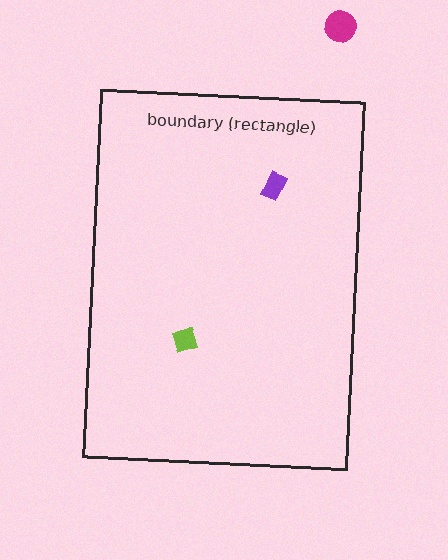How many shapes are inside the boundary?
2 inside, 1 outside.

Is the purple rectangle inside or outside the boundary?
Inside.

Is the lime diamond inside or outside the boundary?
Inside.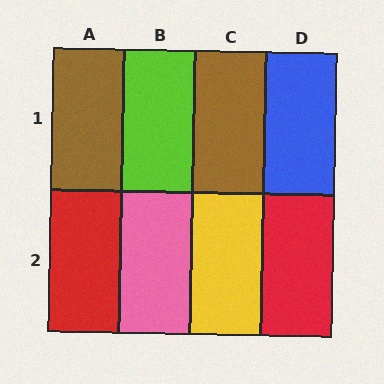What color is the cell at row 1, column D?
Blue.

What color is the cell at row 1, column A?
Brown.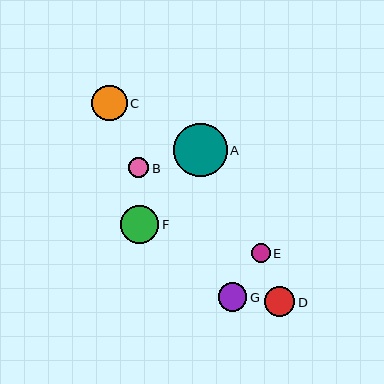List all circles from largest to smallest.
From largest to smallest: A, F, C, D, G, B, E.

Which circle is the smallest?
Circle E is the smallest with a size of approximately 19 pixels.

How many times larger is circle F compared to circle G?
Circle F is approximately 1.3 times the size of circle G.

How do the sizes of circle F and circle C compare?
Circle F and circle C are approximately the same size.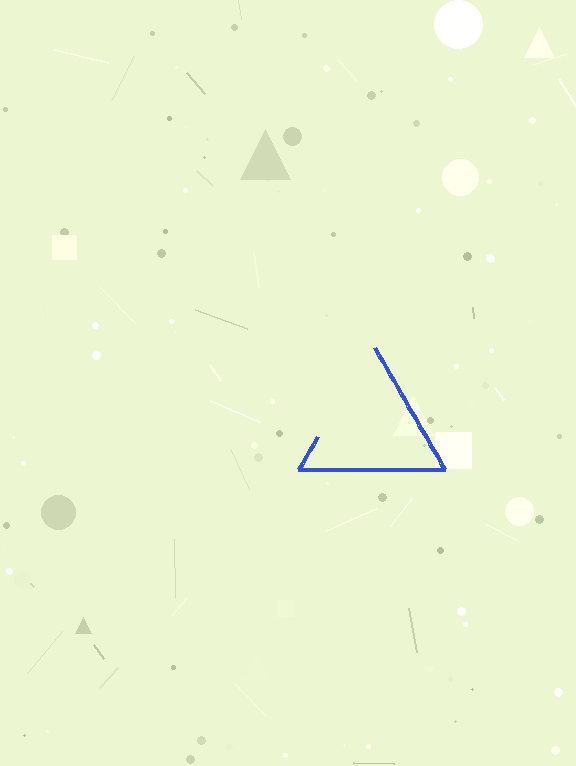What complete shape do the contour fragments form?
The contour fragments form a triangle.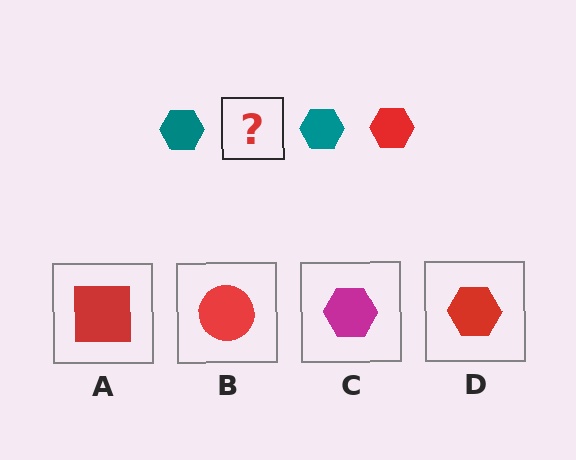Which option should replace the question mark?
Option D.